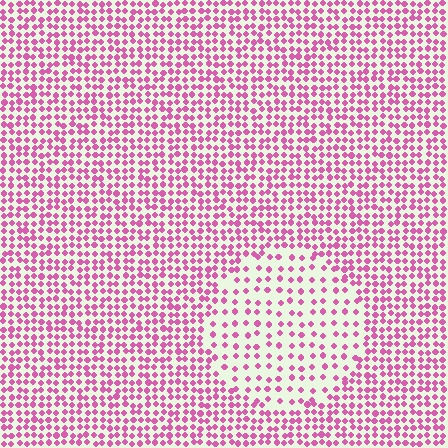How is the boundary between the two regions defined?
The boundary is defined by a change in element density (approximately 2.1x ratio). All elements are the same color, size, and shape.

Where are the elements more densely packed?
The elements are more densely packed outside the circle boundary.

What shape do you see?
I see a circle.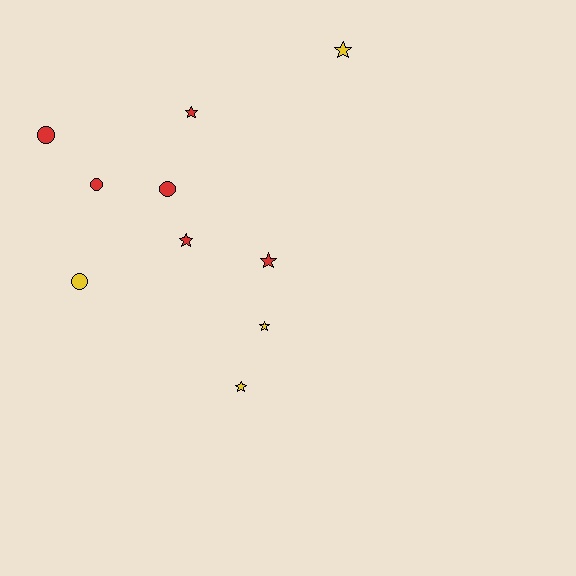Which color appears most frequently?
Red, with 6 objects.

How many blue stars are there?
There are no blue stars.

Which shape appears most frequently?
Star, with 6 objects.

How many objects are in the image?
There are 10 objects.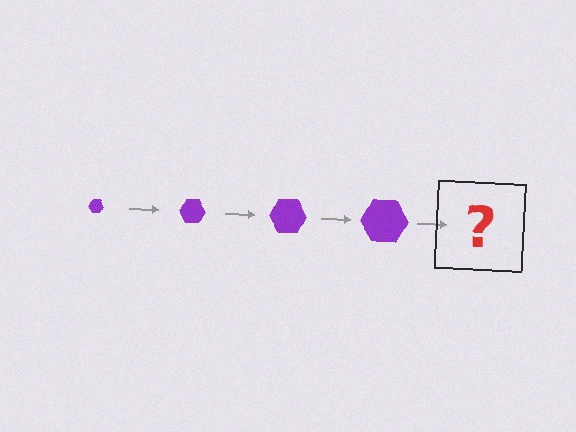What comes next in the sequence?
The next element should be a purple hexagon, larger than the previous one.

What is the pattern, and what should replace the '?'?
The pattern is that the hexagon gets progressively larger each step. The '?' should be a purple hexagon, larger than the previous one.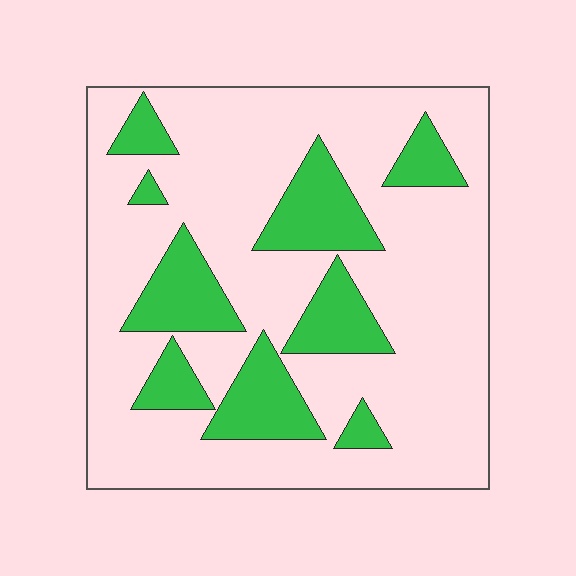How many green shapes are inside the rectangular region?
9.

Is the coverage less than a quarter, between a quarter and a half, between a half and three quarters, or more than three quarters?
Less than a quarter.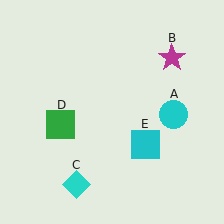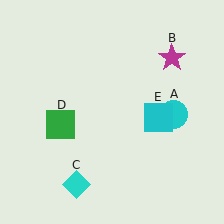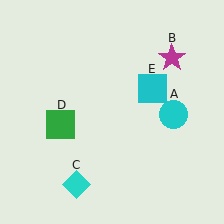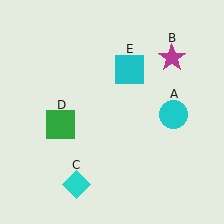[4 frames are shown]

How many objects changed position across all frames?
1 object changed position: cyan square (object E).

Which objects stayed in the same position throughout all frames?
Cyan circle (object A) and magenta star (object B) and cyan diamond (object C) and green square (object D) remained stationary.